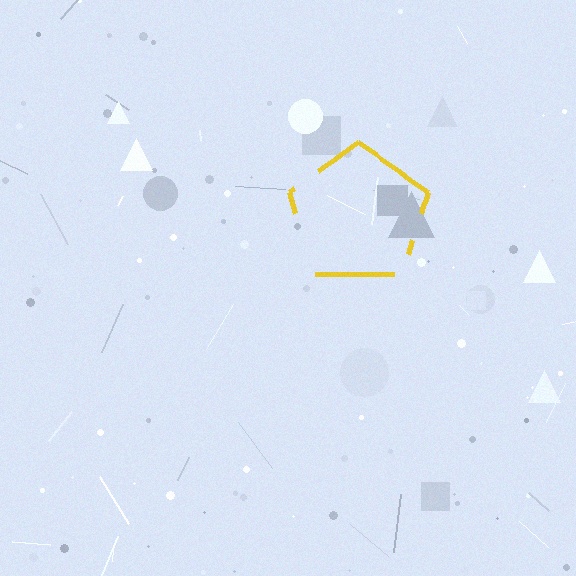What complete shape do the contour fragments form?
The contour fragments form a pentagon.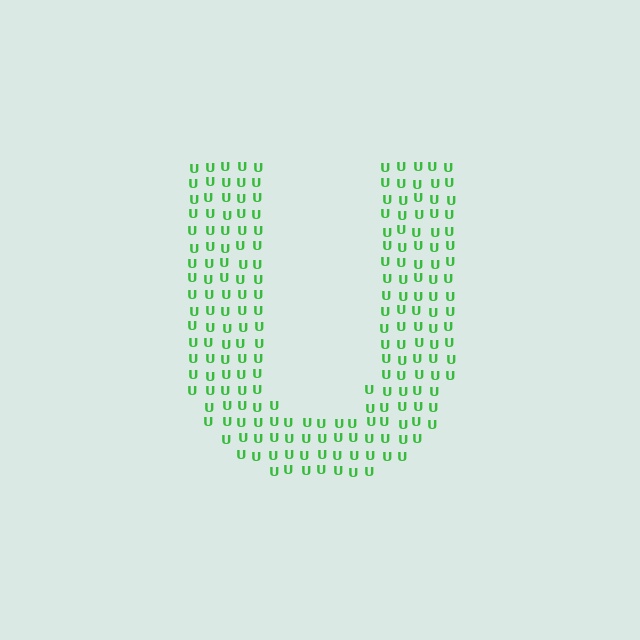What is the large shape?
The large shape is the letter U.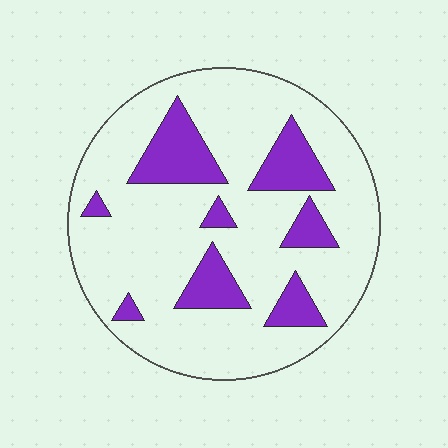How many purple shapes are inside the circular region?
8.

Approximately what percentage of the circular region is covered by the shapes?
Approximately 20%.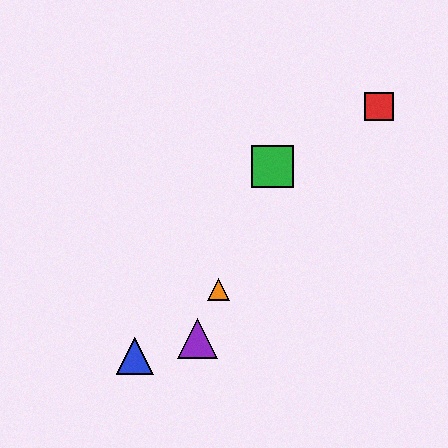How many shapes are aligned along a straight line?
4 shapes (the green square, the yellow triangle, the purple triangle, the orange triangle) are aligned along a straight line.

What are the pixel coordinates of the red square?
The red square is at (379, 106).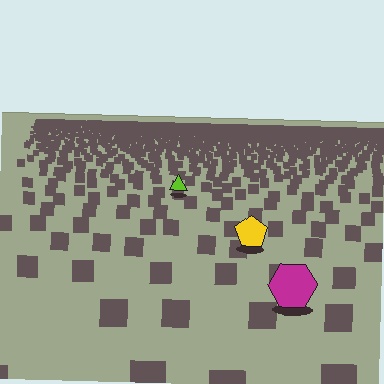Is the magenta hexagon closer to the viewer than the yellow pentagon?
Yes. The magenta hexagon is closer — you can tell from the texture gradient: the ground texture is coarser near it.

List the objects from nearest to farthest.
From nearest to farthest: the magenta hexagon, the yellow pentagon, the lime triangle.